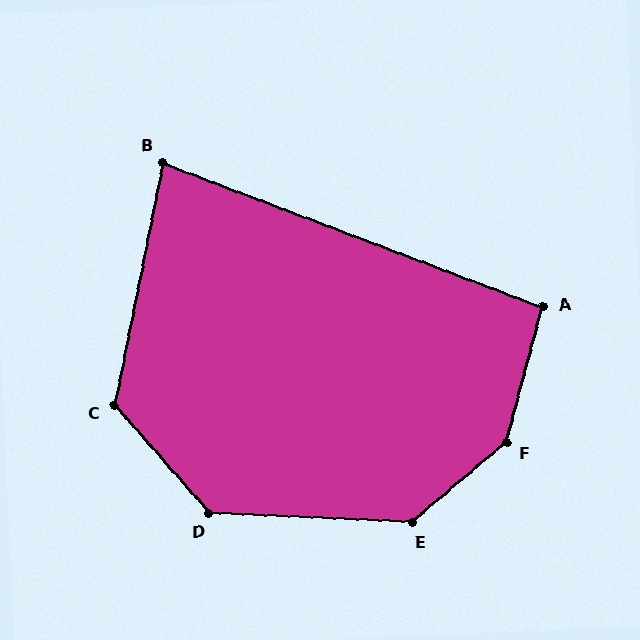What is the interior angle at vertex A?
Approximately 96 degrees (obtuse).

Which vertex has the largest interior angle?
F, at approximately 145 degrees.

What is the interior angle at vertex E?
Approximately 137 degrees (obtuse).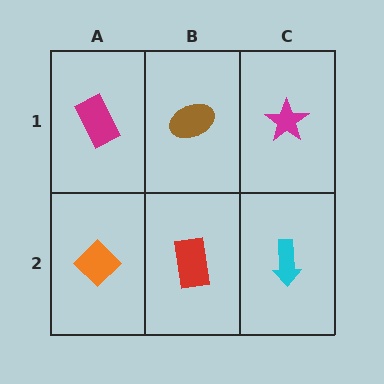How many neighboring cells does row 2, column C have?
2.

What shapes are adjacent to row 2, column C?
A magenta star (row 1, column C), a red rectangle (row 2, column B).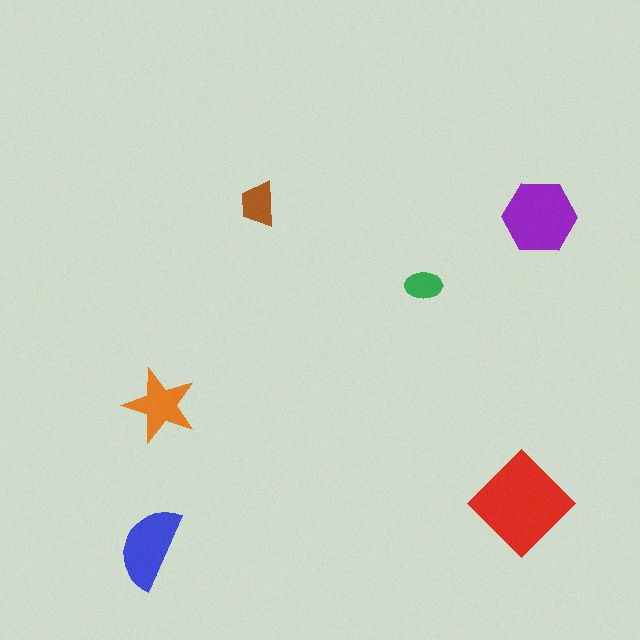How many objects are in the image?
There are 6 objects in the image.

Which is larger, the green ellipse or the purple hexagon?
The purple hexagon.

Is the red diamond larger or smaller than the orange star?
Larger.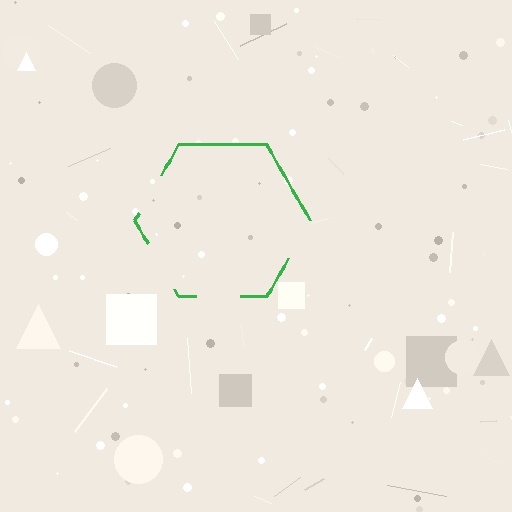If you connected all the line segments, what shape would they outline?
They would outline a hexagon.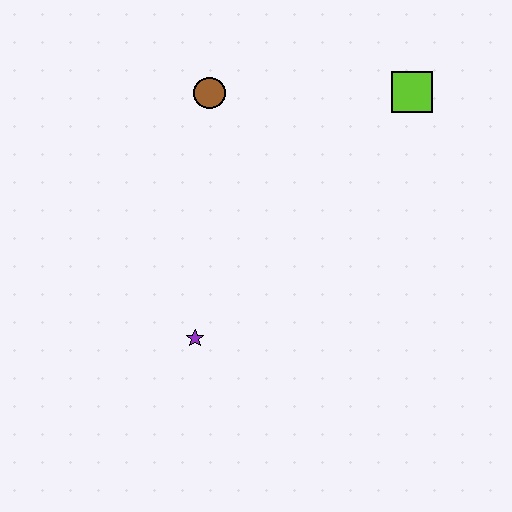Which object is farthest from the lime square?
The purple star is farthest from the lime square.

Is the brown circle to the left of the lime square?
Yes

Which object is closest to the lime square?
The brown circle is closest to the lime square.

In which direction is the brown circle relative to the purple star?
The brown circle is above the purple star.